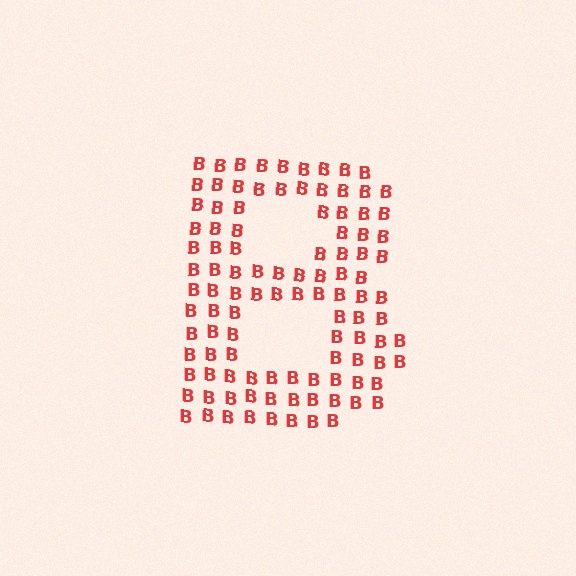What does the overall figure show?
The overall figure shows the letter B.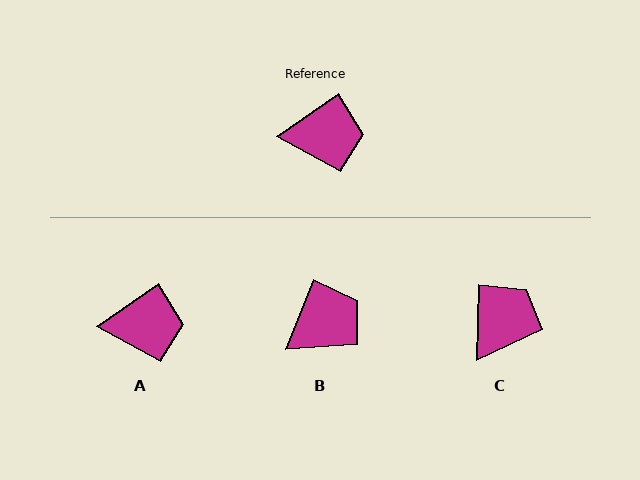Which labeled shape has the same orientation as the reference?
A.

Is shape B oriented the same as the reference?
No, it is off by about 33 degrees.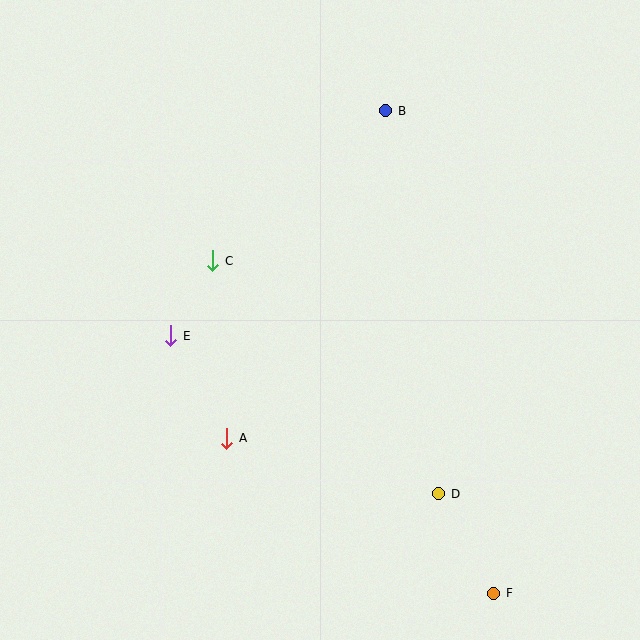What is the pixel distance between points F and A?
The distance between F and A is 309 pixels.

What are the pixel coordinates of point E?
Point E is at (171, 336).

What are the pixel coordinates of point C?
Point C is at (213, 261).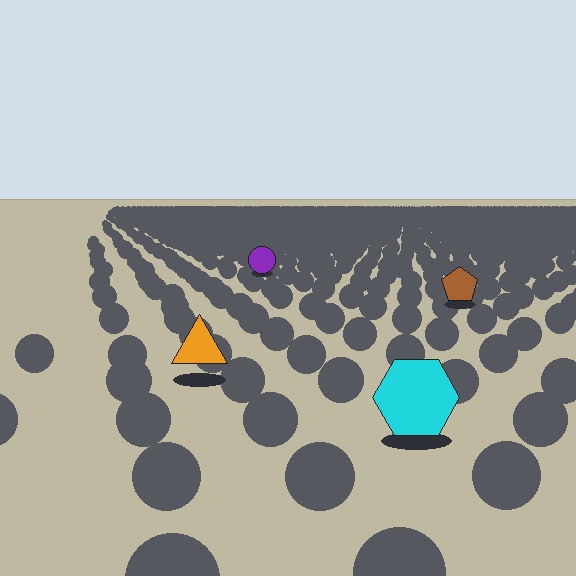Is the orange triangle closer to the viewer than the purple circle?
Yes. The orange triangle is closer — you can tell from the texture gradient: the ground texture is coarser near it.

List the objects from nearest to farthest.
From nearest to farthest: the cyan hexagon, the orange triangle, the brown pentagon, the purple circle.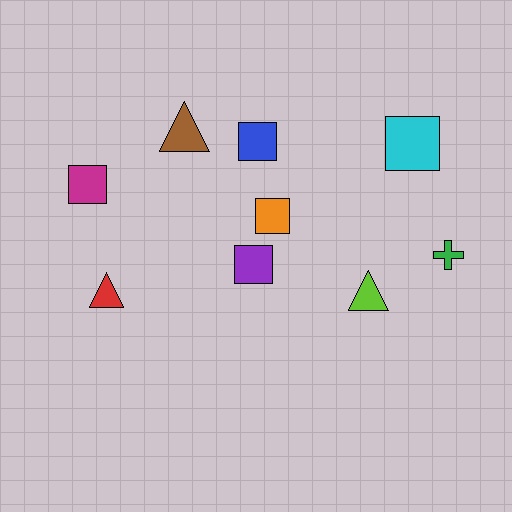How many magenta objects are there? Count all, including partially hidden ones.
There is 1 magenta object.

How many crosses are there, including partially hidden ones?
There is 1 cross.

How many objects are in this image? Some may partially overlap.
There are 9 objects.